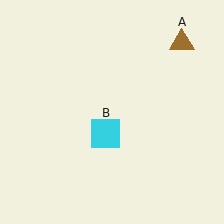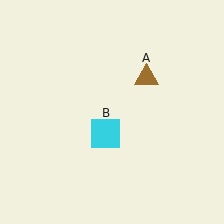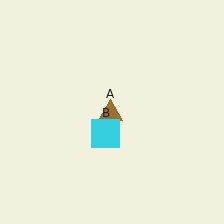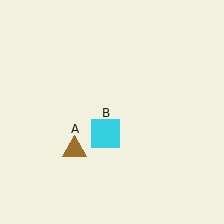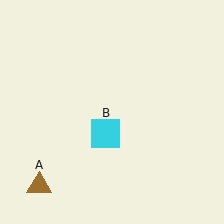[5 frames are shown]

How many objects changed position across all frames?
1 object changed position: brown triangle (object A).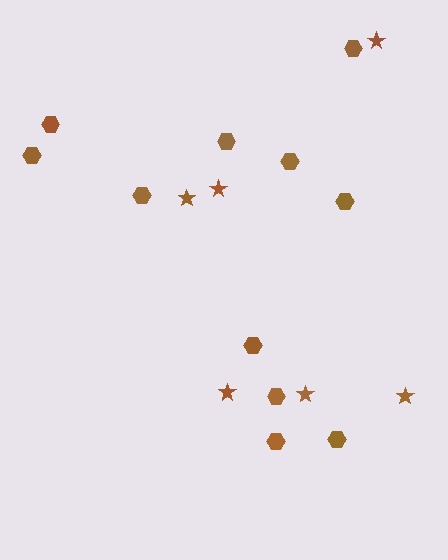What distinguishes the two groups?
There are 2 groups: one group of hexagons (11) and one group of stars (6).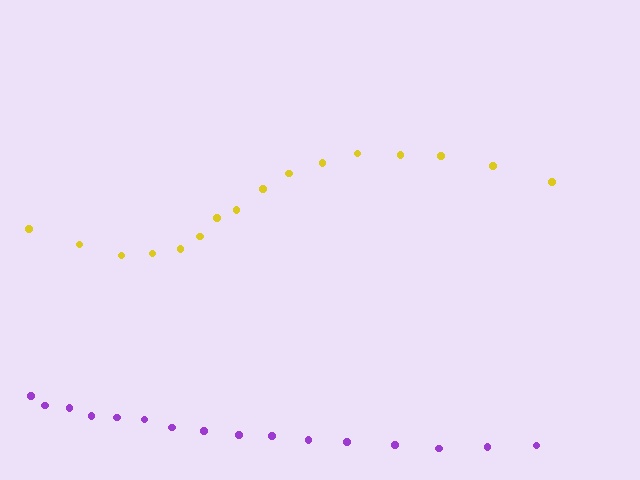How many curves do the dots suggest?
There are 2 distinct paths.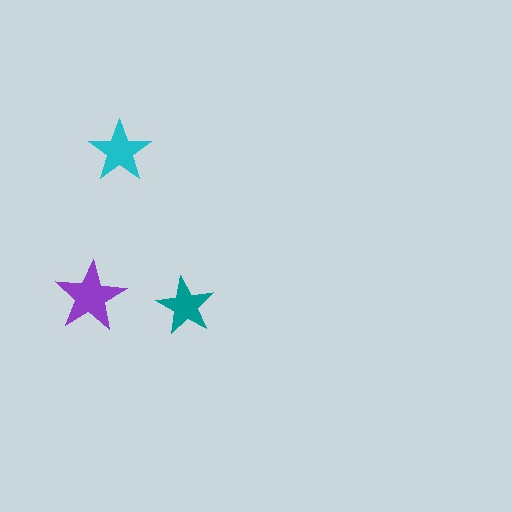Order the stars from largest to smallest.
the purple one, the cyan one, the teal one.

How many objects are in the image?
There are 3 objects in the image.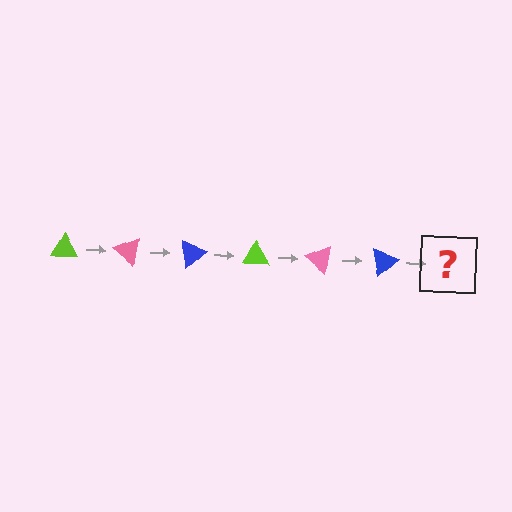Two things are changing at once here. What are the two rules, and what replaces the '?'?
The two rules are that it rotates 40 degrees each step and the color cycles through lime, pink, and blue. The '?' should be a lime triangle, rotated 240 degrees from the start.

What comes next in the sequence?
The next element should be a lime triangle, rotated 240 degrees from the start.